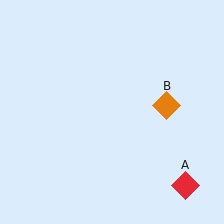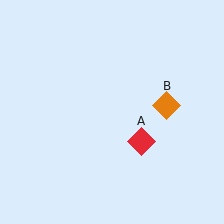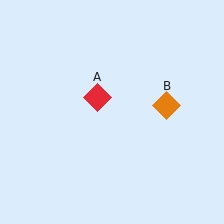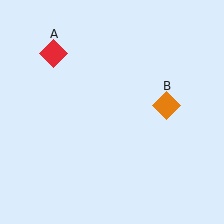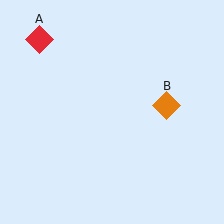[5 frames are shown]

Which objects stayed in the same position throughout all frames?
Orange diamond (object B) remained stationary.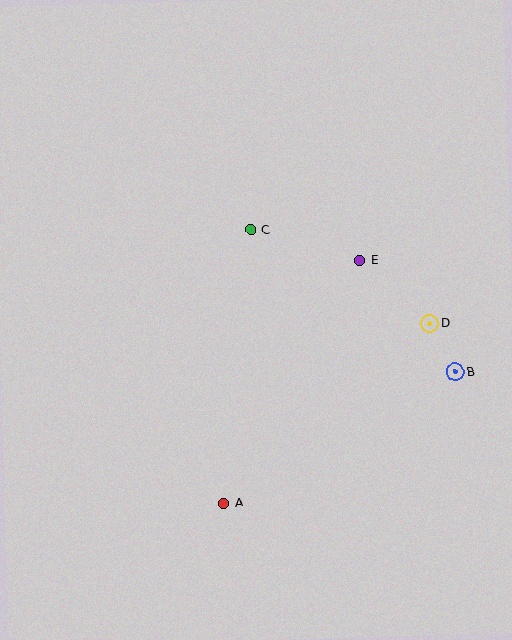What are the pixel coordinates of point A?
Point A is at (224, 503).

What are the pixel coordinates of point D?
Point D is at (430, 323).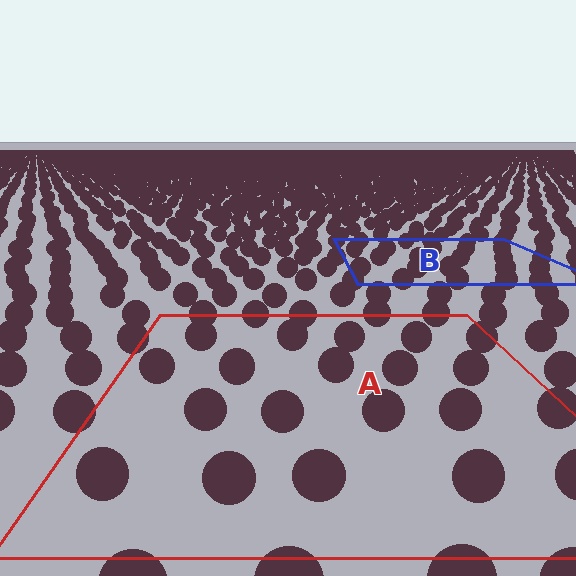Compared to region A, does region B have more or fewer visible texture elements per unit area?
Region B has more texture elements per unit area — they are packed more densely because it is farther away.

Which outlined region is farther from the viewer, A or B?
Region B is farther from the viewer — the texture elements inside it appear smaller and more densely packed.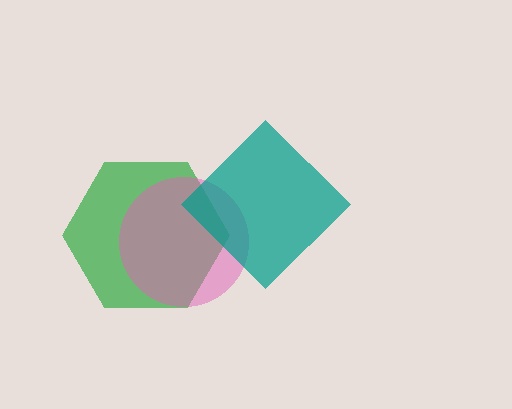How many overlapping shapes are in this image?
There are 3 overlapping shapes in the image.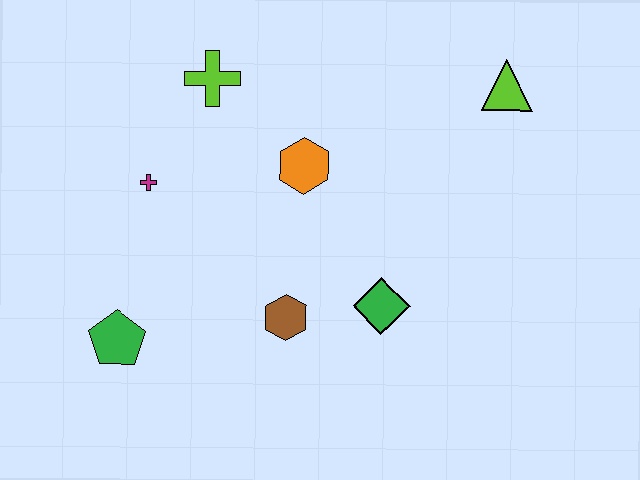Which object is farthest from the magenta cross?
The lime triangle is farthest from the magenta cross.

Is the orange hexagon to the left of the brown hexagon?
No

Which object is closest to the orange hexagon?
The lime cross is closest to the orange hexagon.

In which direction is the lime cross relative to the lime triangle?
The lime cross is to the left of the lime triangle.